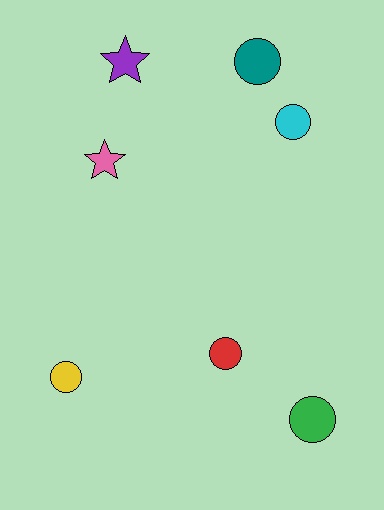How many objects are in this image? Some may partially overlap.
There are 7 objects.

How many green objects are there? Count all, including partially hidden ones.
There is 1 green object.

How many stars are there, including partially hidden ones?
There are 2 stars.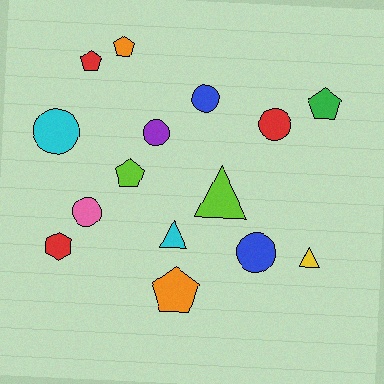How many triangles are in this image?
There are 3 triangles.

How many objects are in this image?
There are 15 objects.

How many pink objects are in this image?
There is 1 pink object.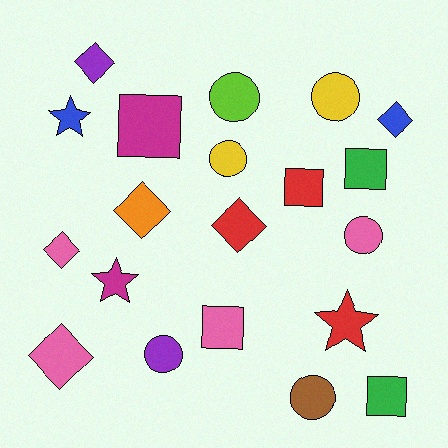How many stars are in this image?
There are 3 stars.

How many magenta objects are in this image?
There are 2 magenta objects.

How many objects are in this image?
There are 20 objects.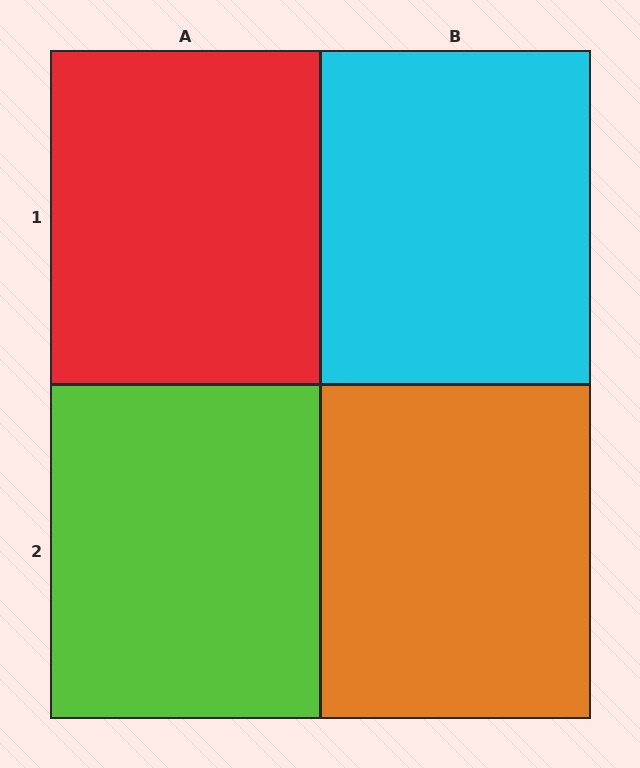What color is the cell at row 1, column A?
Red.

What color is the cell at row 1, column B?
Cyan.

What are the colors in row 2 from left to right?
Lime, orange.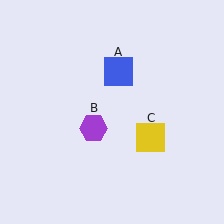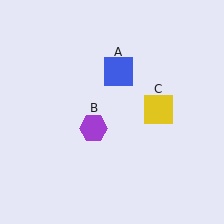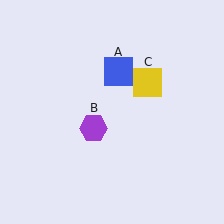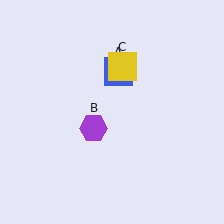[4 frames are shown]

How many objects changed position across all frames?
1 object changed position: yellow square (object C).